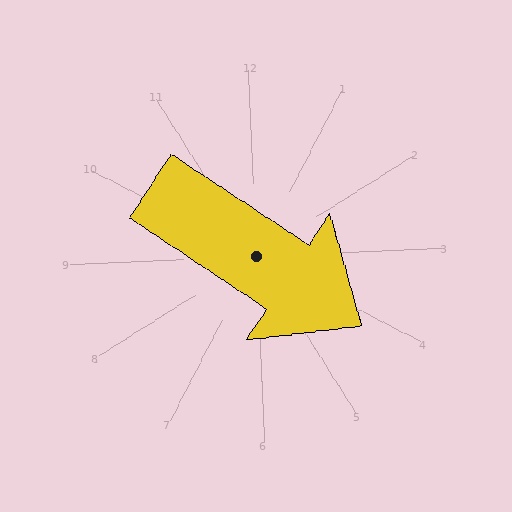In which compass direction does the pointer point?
Southeast.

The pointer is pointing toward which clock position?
Roughly 4 o'clock.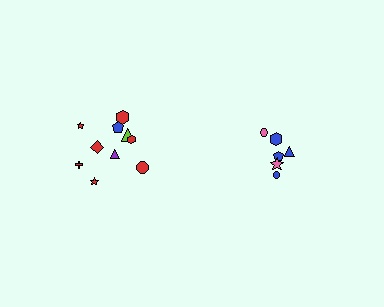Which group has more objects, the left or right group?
The left group.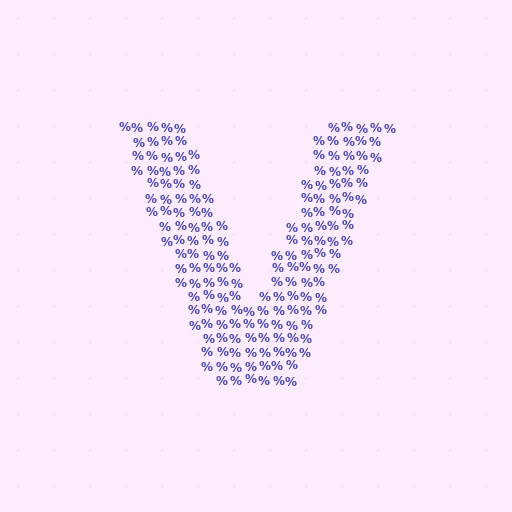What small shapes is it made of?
It is made of small percent signs.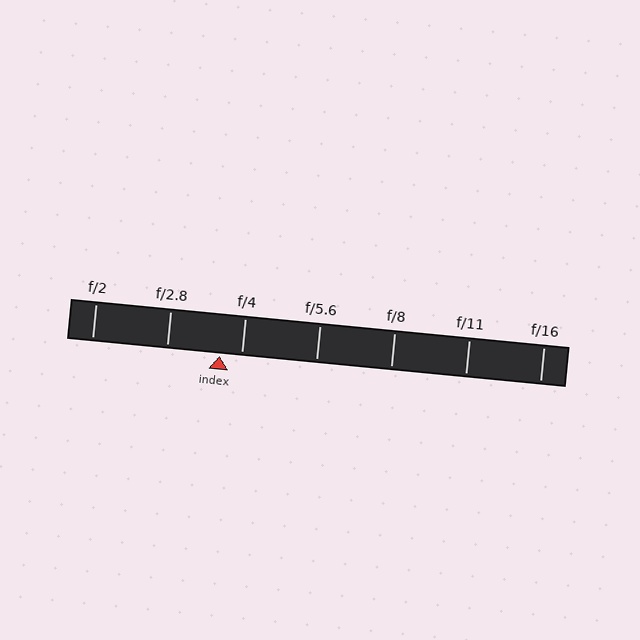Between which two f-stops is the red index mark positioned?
The index mark is between f/2.8 and f/4.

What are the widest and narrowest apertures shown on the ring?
The widest aperture shown is f/2 and the narrowest is f/16.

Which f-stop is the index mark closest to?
The index mark is closest to f/4.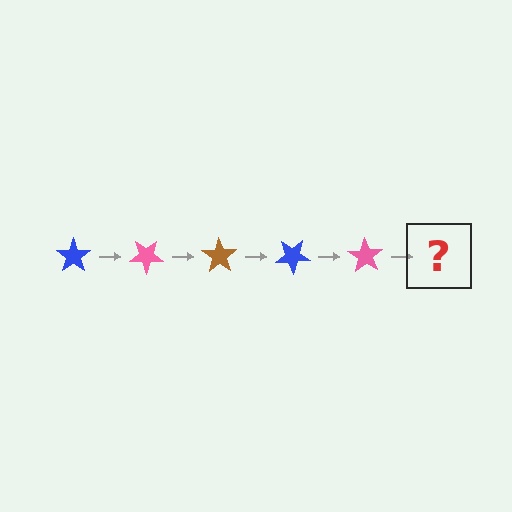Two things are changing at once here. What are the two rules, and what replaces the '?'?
The two rules are that it rotates 35 degrees each step and the color cycles through blue, pink, and brown. The '?' should be a brown star, rotated 175 degrees from the start.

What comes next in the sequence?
The next element should be a brown star, rotated 175 degrees from the start.